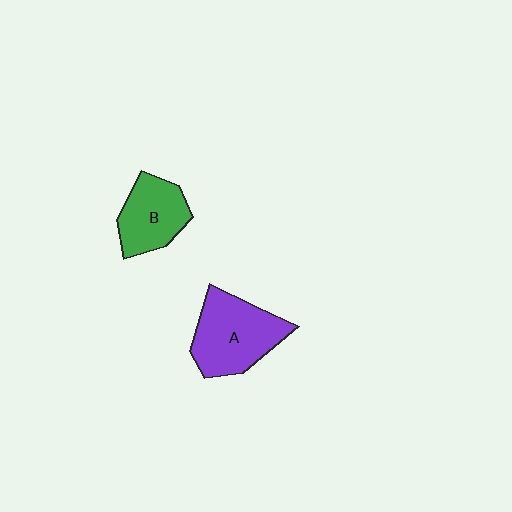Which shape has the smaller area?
Shape B (green).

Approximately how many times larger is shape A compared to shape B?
Approximately 1.4 times.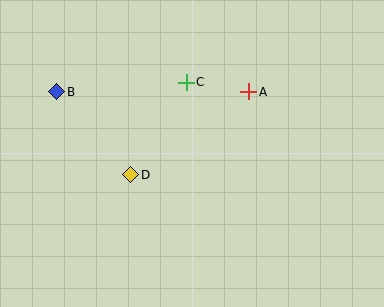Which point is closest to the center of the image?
Point D at (131, 175) is closest to the center.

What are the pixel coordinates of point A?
Point A is at (249, 92).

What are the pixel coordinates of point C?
Point C is at (186, 82).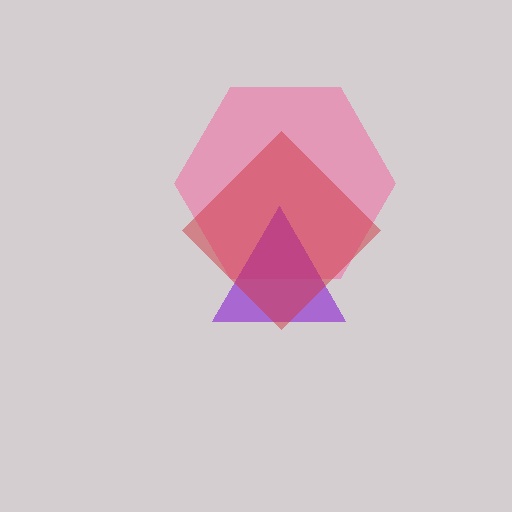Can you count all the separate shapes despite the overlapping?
Yes, there are 3 separate shapes.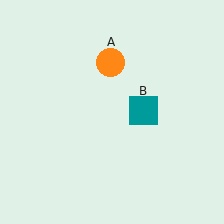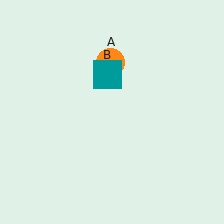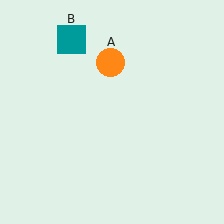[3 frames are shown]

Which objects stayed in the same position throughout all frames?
Orange circle (object A) remained stationary.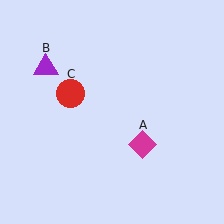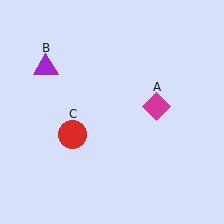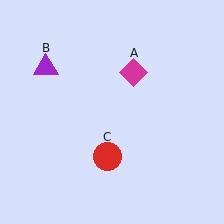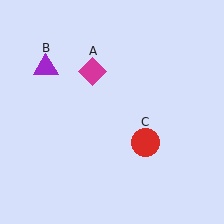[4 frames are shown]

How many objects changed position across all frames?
2 objects changed position: magenta diamond (object A), red circle (object C).